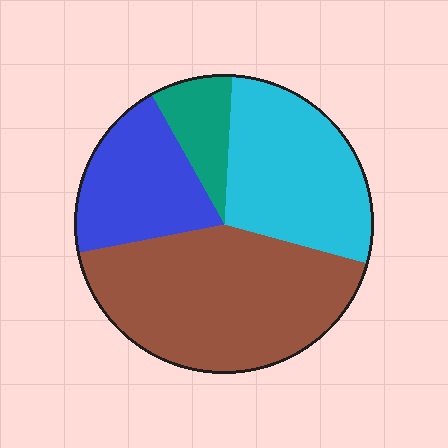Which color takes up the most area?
Brown, at roughly 45%.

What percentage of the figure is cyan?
Cyan covers roughly 30% of the figure.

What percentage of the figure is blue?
Blue covers around 20% of the figure.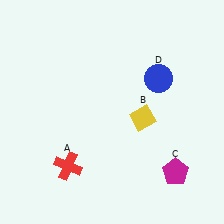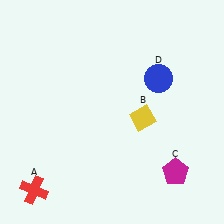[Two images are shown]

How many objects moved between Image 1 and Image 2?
1 object moved between the two images.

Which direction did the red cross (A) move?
The red cross (A) moved left.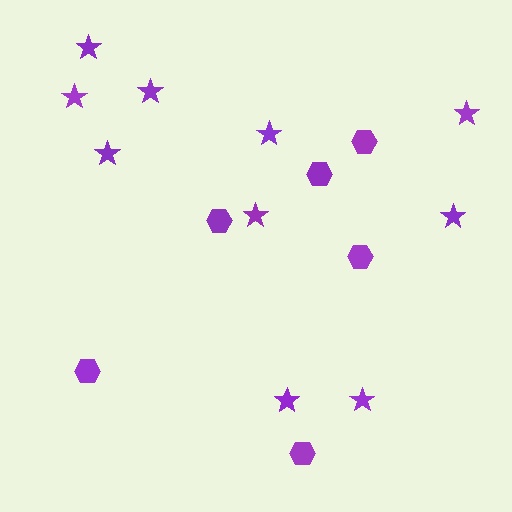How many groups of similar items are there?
There are 2 groups: one group of hexagons (6) and one group of stars (10).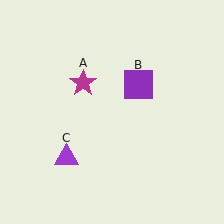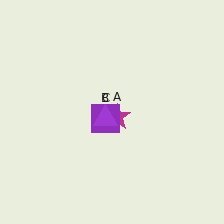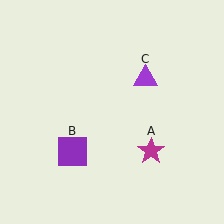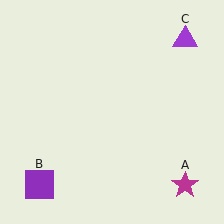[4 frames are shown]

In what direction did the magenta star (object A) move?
The magenta star (object A) moved down and to the right.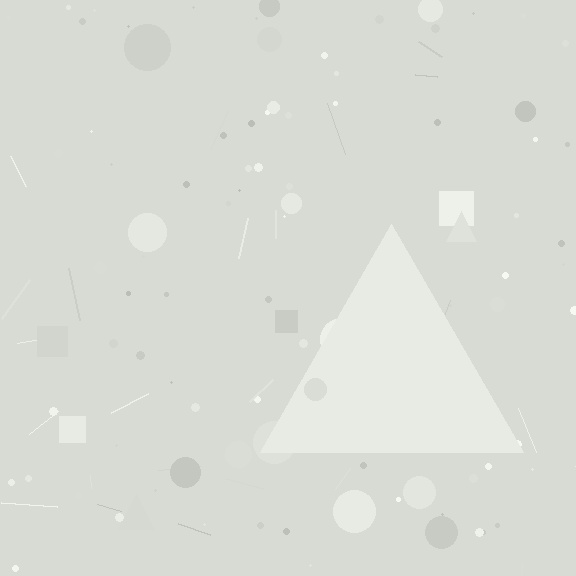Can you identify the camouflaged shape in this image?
The camouflaged shape is a triangle.